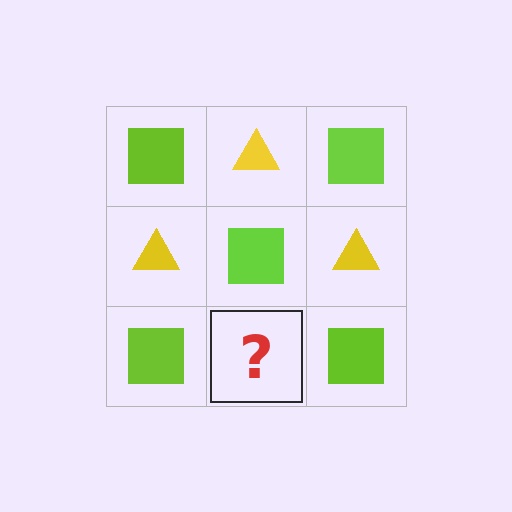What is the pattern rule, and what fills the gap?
The rule is that it alternates lime square and yellow triangle in a checkerboard pattern. The gap should be filled with a yellow triangle.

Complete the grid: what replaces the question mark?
The question mark should be replaced with a yellow triangle.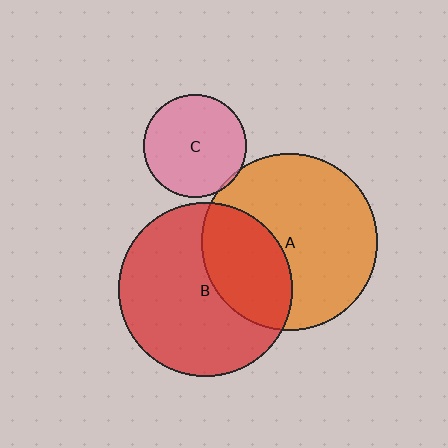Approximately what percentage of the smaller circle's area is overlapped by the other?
Approximately 5%.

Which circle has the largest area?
Circle A (orange).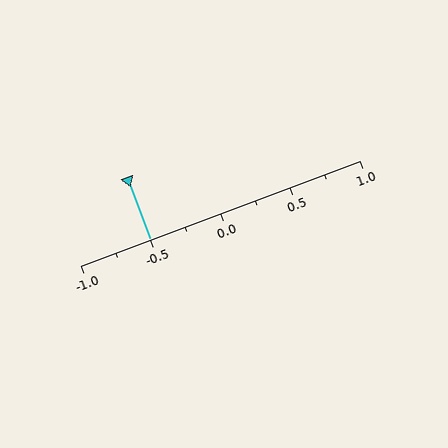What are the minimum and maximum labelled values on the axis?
The axis runs from -1.0 to 1.0.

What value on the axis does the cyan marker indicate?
The marker indicates approximately -0.5.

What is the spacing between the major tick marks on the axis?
The major ticks are spaced 0.5 apart.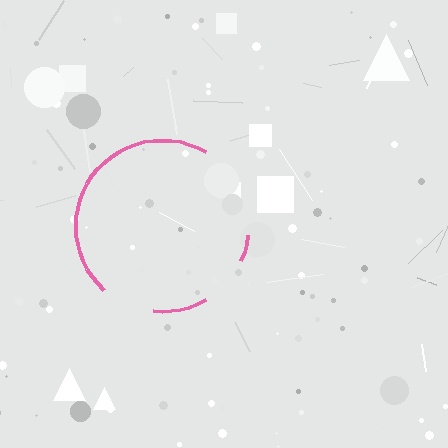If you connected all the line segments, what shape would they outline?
They would outline a circle.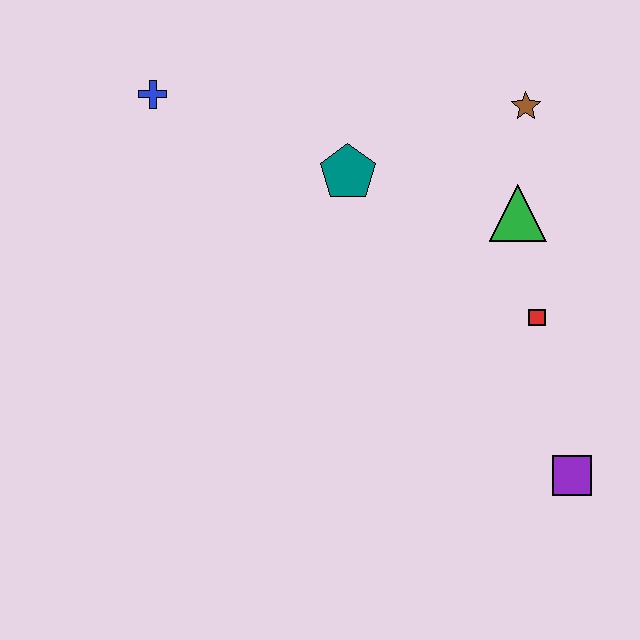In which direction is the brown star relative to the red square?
The brown star is above the red square.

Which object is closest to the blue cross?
The teal pentagon is closest to the blue cross.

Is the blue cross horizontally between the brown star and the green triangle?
No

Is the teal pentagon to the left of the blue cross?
No